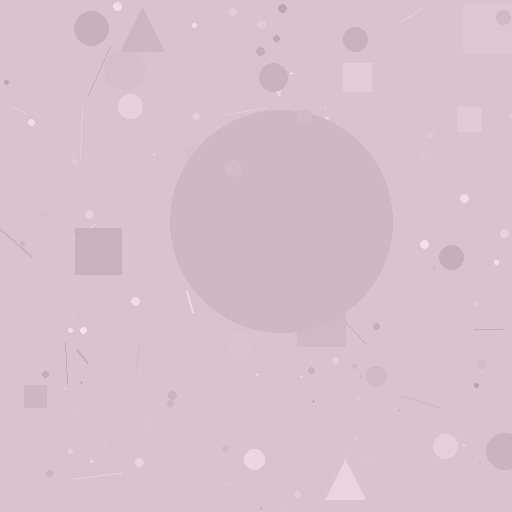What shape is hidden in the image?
A circle is hidden in the image.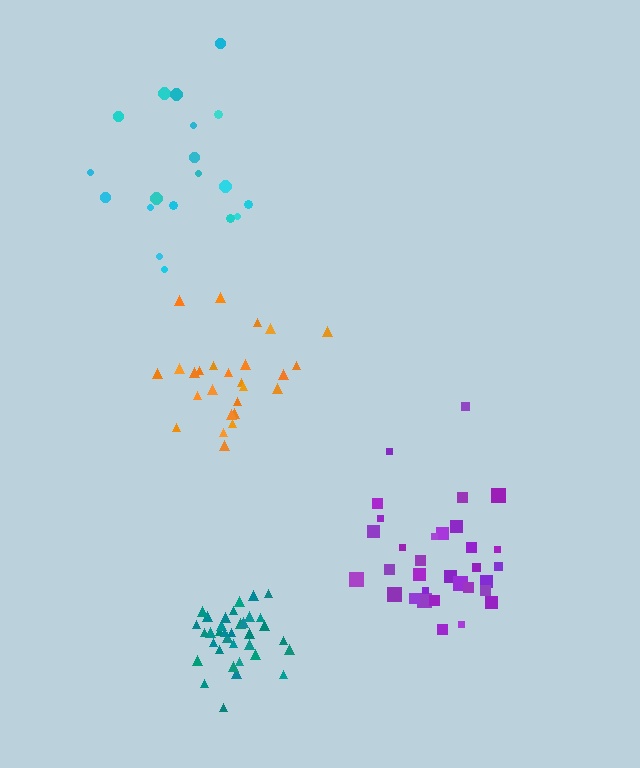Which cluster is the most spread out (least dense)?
Cyan.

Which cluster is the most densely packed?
Teal.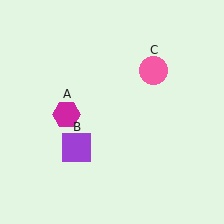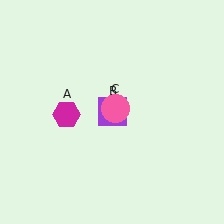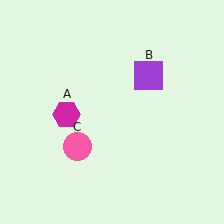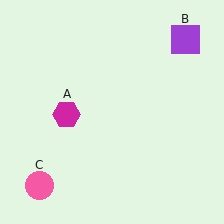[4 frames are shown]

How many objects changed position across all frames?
2 objects changed position: purple square (object B), pink circle (object C).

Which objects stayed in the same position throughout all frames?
Magenta hexagon (object A) remained stationary.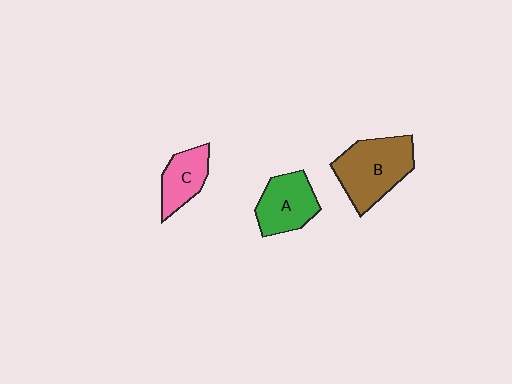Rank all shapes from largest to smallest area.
From largest to smallest: B (brown), A (green), C (pink).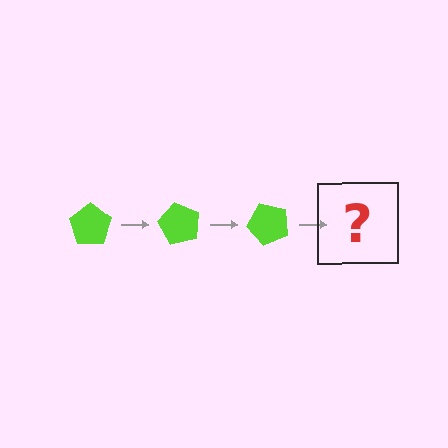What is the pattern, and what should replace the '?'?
The pattern is that the pentagon rotates 60 degrees each step. The '?' should be a lime pentagon rotated 180 degrees.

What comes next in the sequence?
The next element should be a lime pentagon rotated 180 degrees.